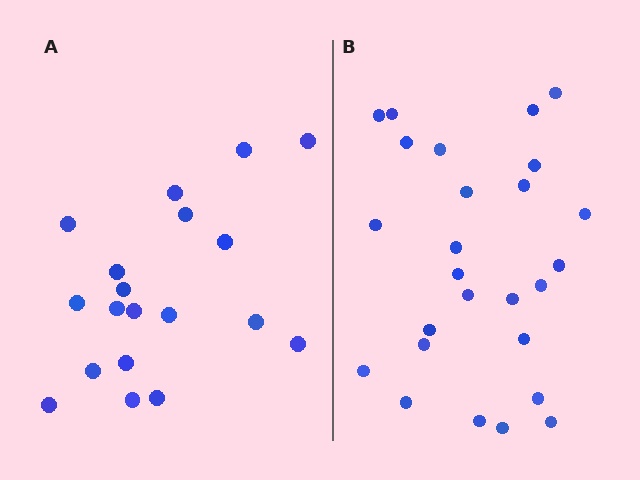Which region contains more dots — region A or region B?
Region B (the right region) has more dots.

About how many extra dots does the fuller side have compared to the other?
Region B has roughly 8 or so more dots than region A.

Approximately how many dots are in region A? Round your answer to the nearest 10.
About 20 dots. (The exact count is 19, which rounds to 20.)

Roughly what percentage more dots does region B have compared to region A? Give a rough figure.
About 35% more.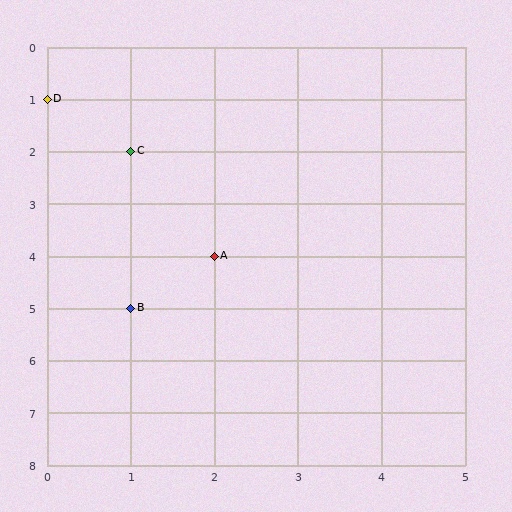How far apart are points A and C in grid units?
Points A and C are 1 column and 2 rows apart (about 2.2 grid units diagonally).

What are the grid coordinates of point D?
Point D is at grid coordinates (0, 1).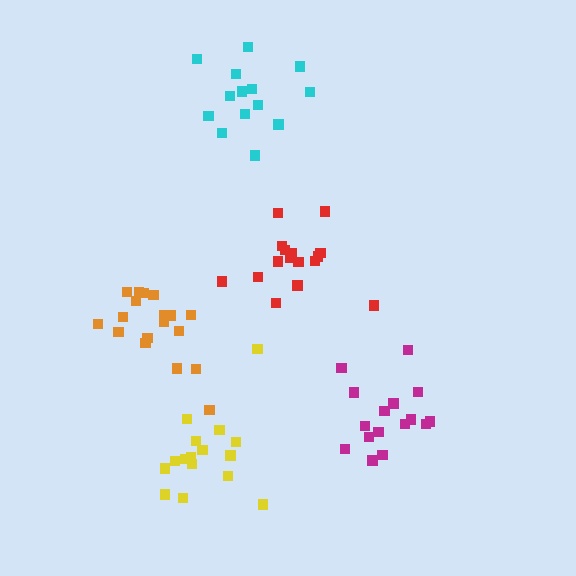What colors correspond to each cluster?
The clusters are colored: magenta, orange, red, cyan, yellow.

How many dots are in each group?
Group 1: 16 dots, Group 2: 18 dots, Group 3: 16 dots, Group 4: 14 dots, Group 5: 16 dots (80 total).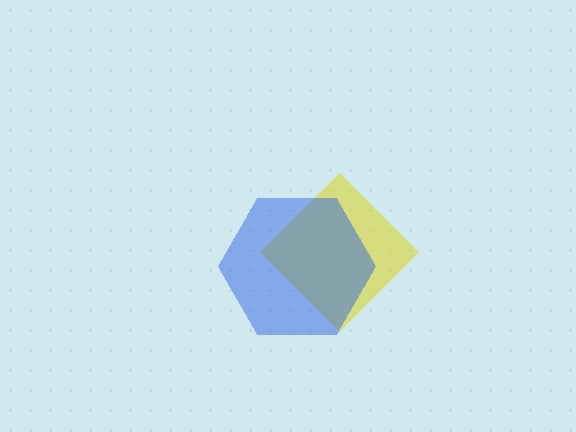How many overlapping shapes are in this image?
There are 2 overlapping shapes in the image.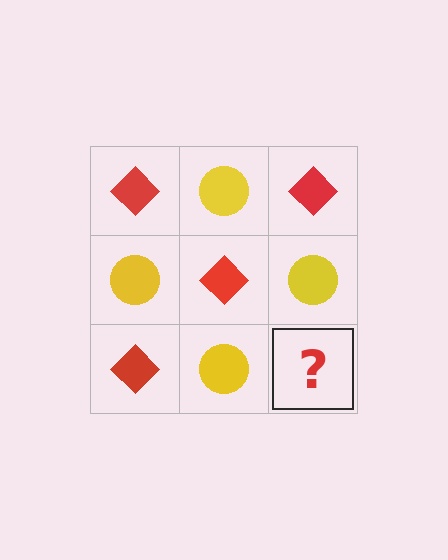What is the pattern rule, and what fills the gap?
The rule is that it alternates red diamond and yellow circle in a checkerboard pattern. The gap should be filled with a red diamond.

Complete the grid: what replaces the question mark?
The question mark should be replaced with a red diamond.